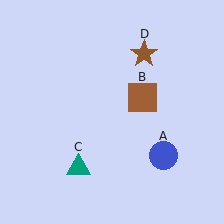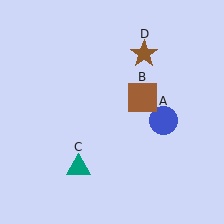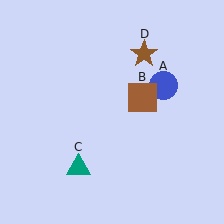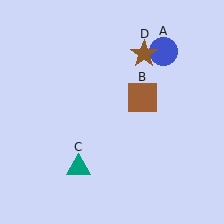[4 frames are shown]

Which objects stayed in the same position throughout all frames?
Brown square (object B) and teal triangle (object C) and brown star (object D) remained stationary.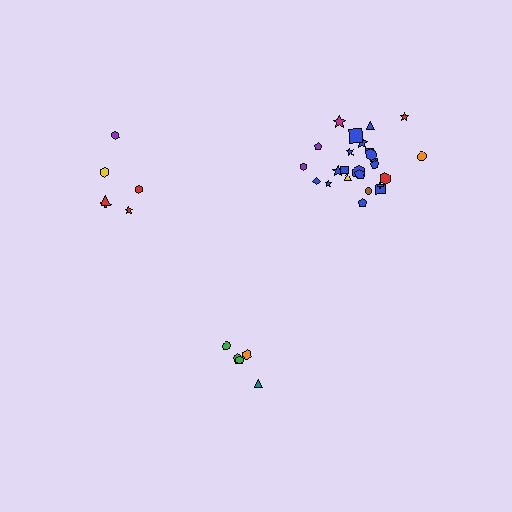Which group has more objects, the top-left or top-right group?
The top-right group.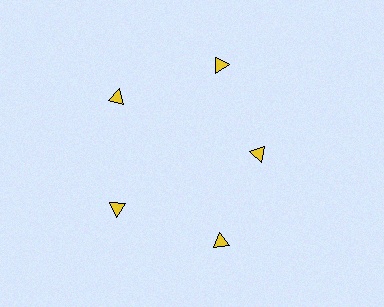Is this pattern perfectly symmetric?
No. The 5 yellow triangles are arranged in a ring, but one element near the 3 o'clock position is pulled inward toward the center, breaking the 5-fold rotational symmetry.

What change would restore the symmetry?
The symmetry would be restored by moving it outward, back onto the ring so that all 5 triangles sit at equal angles and equal distance from the center.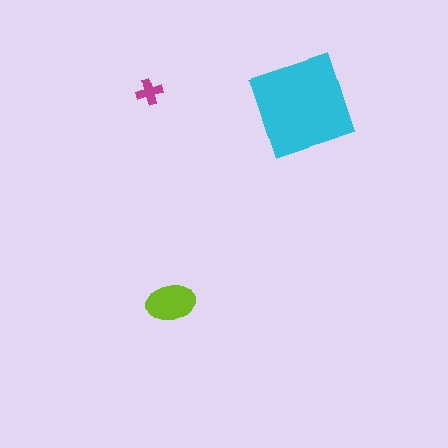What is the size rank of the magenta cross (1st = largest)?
3rd.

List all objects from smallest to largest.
The magenta cross, the lime ellipse, the cyan square.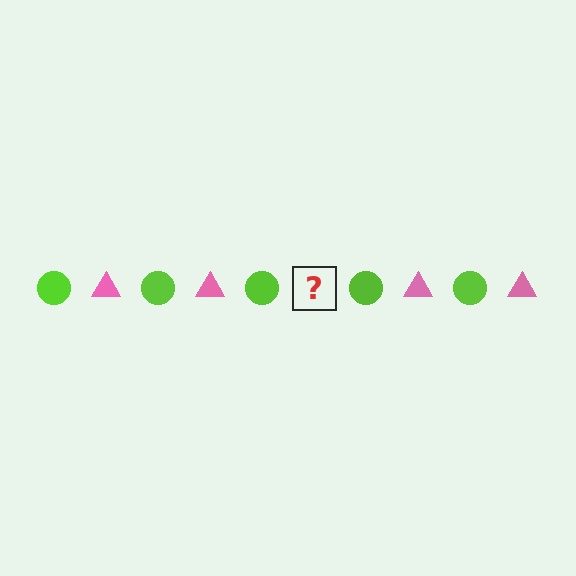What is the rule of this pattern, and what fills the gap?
The rule is that the pattern alternates between lime circle and pink triangle. The gap should be filled with a pink triangle.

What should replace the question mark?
The question mark should be replaced with a pink triangle.